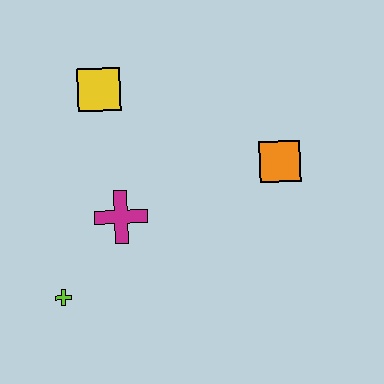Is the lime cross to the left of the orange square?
Yes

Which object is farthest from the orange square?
The lime cross is farthest from the orange square.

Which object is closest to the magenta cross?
The lime cross is closest to the magenta cross.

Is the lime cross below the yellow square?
Yes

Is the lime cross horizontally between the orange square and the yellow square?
No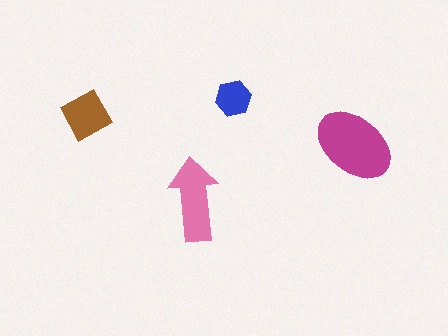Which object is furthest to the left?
The brown diamond is leftmost.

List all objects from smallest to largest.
The blue hexagon, the brown diamond, the pink arrow, the magenta ellipse.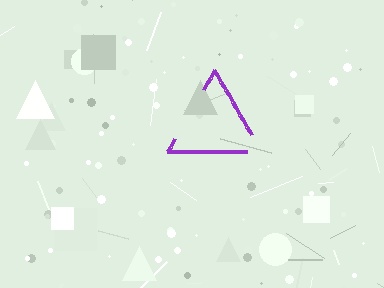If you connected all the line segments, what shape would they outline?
They would outline a triangle.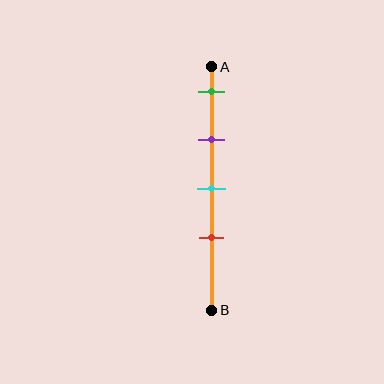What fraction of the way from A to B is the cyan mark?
The cyan mark is approximately 50% (0.5) of the way from A to B.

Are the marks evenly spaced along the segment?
Yes, the marks are approximately evenly spaced.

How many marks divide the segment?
There are 4 marks dividing the segment.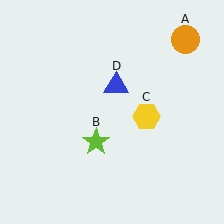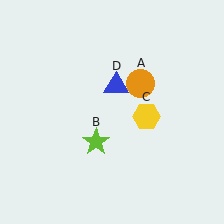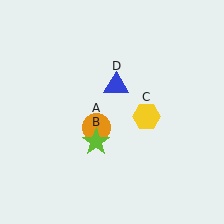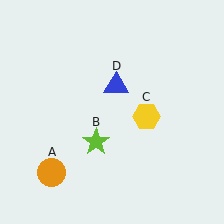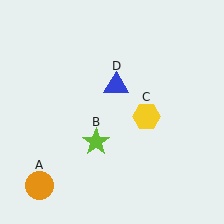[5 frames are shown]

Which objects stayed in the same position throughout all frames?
Lime star (object B) and yellow hexagon (object C) and blue triangle (object D) remained stationary.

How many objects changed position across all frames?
1 object changed position: orange circle (object A).